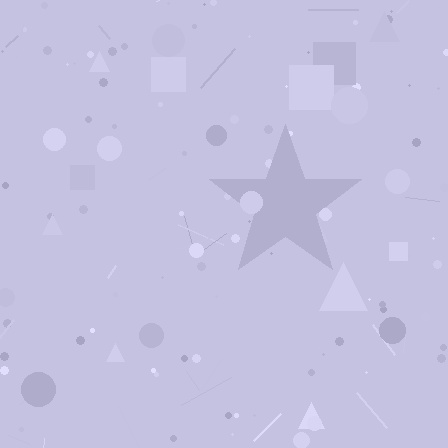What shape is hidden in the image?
A star is hidden in the image.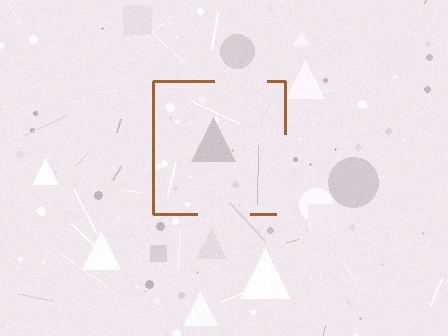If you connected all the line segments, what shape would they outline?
They would outline a square.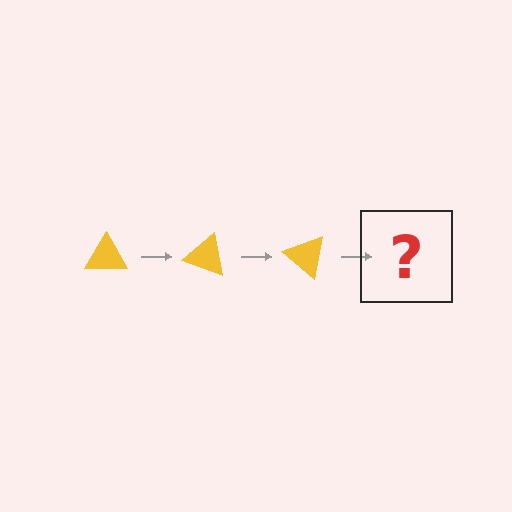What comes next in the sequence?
The next element should be a yellow triangle rotated 60 degrees.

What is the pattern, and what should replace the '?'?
The pattern is that the triangle rotates 20 degrees each step. The '?' should be a yellow triangle rotated 60 degrees.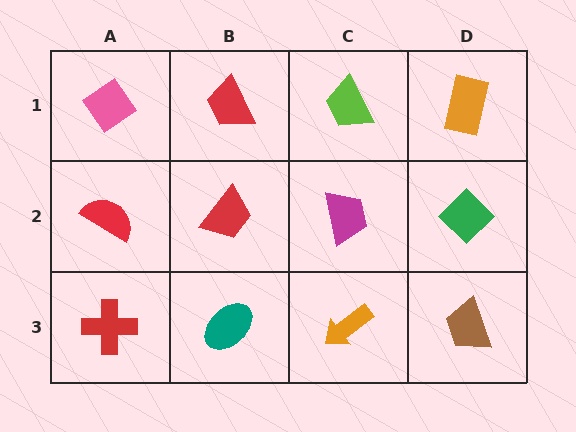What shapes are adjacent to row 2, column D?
An orange rectangle (row 1, column D), a brown trapezoid (row 3, column D), a magenta trapezoid (row 2, column C).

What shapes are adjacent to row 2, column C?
A lime trapezoid (row 1, column C), an orange arrow (row 3, column C), a red trapezoid (row 2, column B), a green diamond (row 2, column D).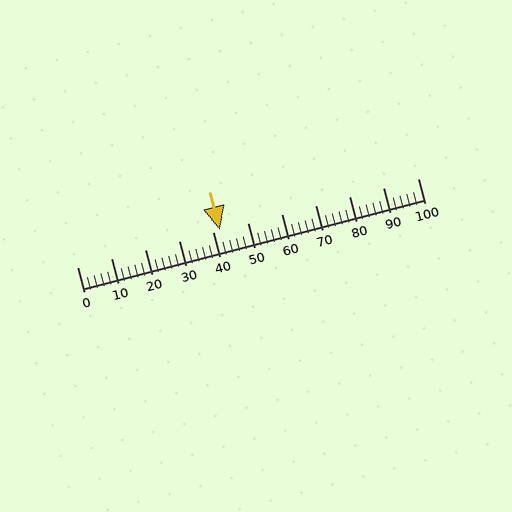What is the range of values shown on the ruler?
The ruler shows values from 0 to 100.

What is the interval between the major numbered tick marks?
The major tick marks are spaced 10 units apart.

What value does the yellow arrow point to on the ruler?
The yellow arrow points to approximately 42.